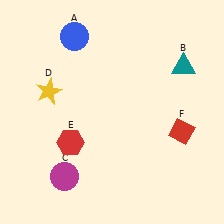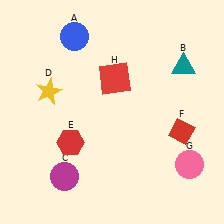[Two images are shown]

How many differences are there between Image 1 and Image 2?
There are 2 differences between the two images.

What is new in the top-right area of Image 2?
A red square (H) was added in the top-right area of Image 2.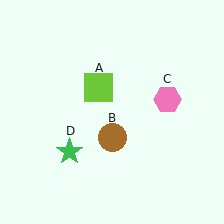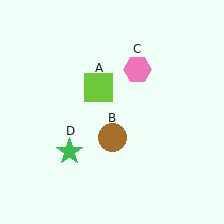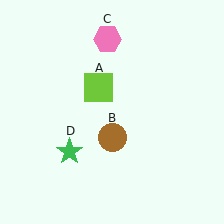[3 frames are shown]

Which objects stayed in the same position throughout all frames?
Lime square (object A) and brown circle (object B) and green star (object D) remained stationary.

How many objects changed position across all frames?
1 object changed position: pink hexagon (object C).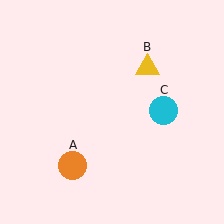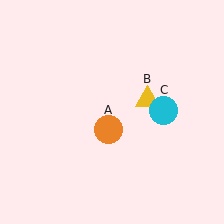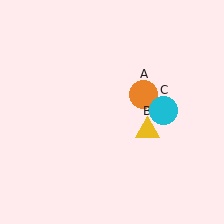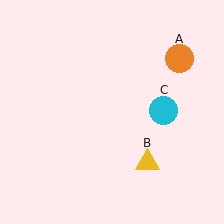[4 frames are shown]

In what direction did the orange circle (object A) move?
The orange circle (object A) moved up and to the right.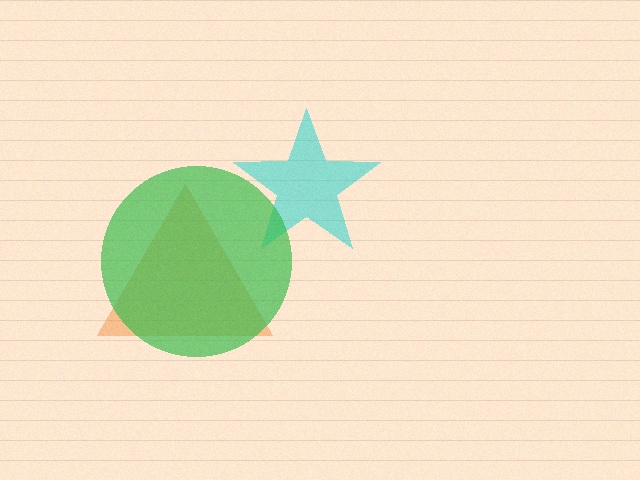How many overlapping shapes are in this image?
There are 3 overlapping shapes in the image.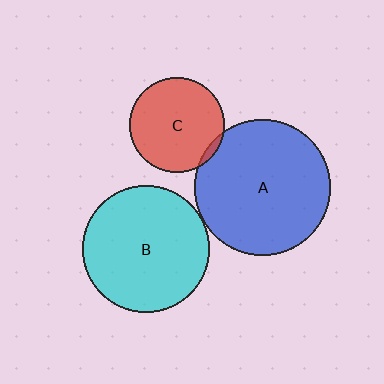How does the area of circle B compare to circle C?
Approximately 1.8 times.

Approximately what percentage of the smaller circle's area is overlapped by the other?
Approximately 5%.